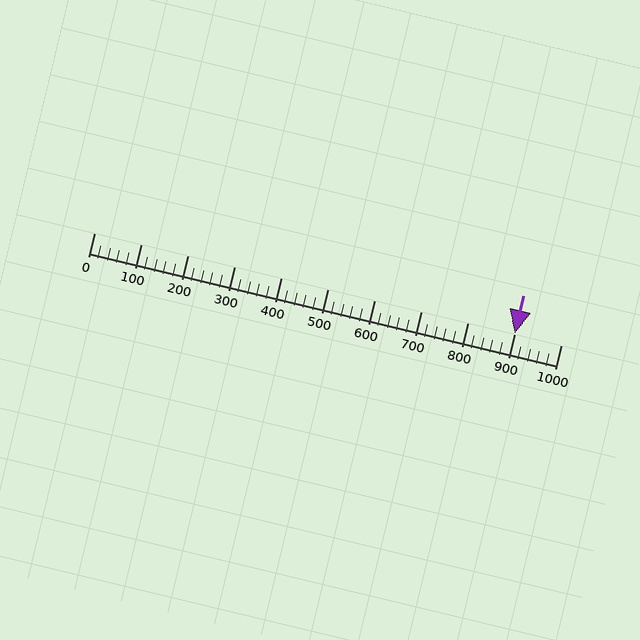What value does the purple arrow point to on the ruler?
The purple arrow points to approximately 900.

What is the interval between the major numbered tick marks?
The major tick marks are spaced 100 units apart.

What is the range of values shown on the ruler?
The ruler shows values from 0 to 1000.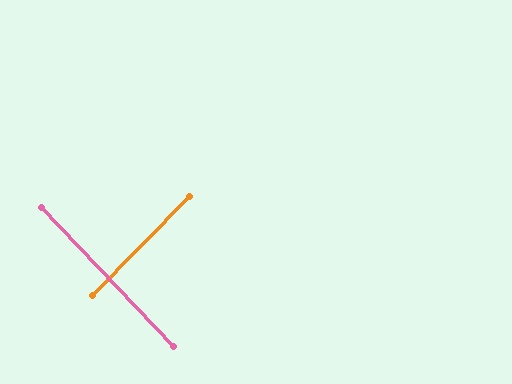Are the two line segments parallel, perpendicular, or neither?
Perpendicular — they meet at approximately 88°.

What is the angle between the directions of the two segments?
Approximately 88 degrees.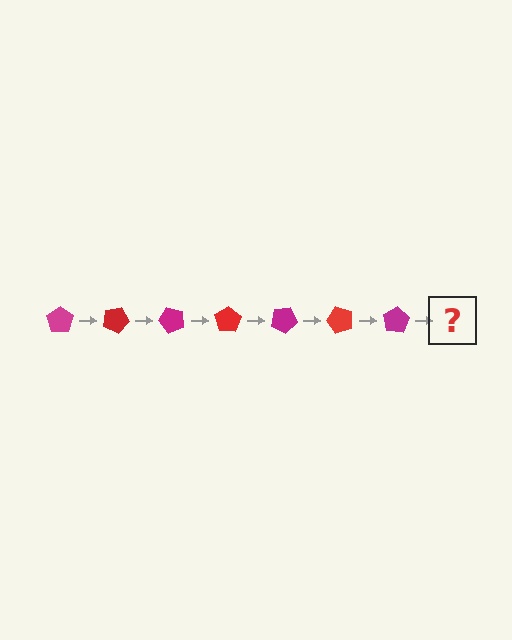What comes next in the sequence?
The next element should be a red pentagon, rotated 175 degrees from the start.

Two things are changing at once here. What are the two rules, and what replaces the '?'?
The two rules are that it rotates 25 degrees each step and the color cycles through magenta and red. The '?' should be a red pentagon, rotated 175 degrees from the start.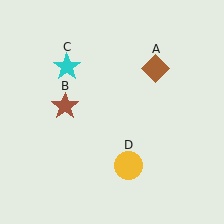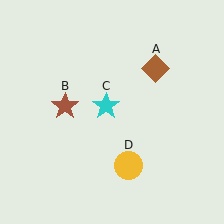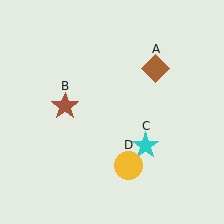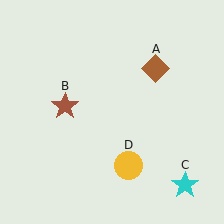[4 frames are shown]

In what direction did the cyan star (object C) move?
The cyan star (object C) moved down and to the right.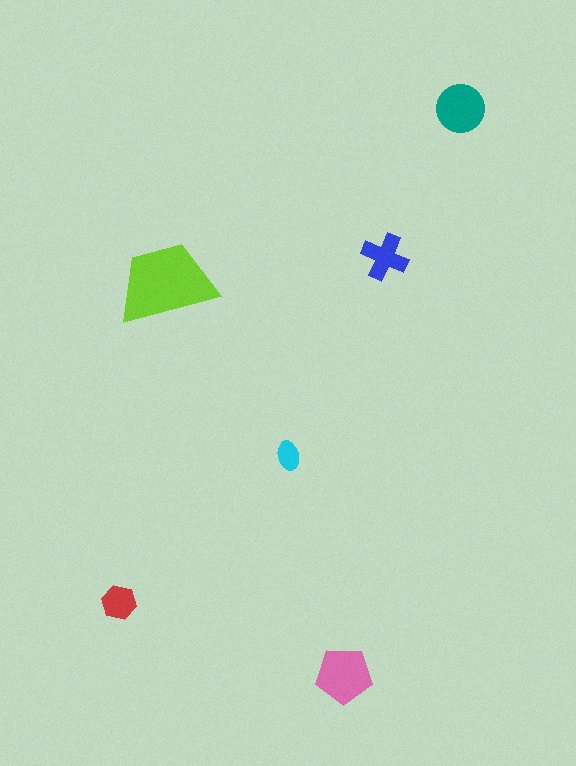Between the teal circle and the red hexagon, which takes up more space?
The teal circle.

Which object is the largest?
The lime trapezoid.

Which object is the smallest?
The cyan ellipse.